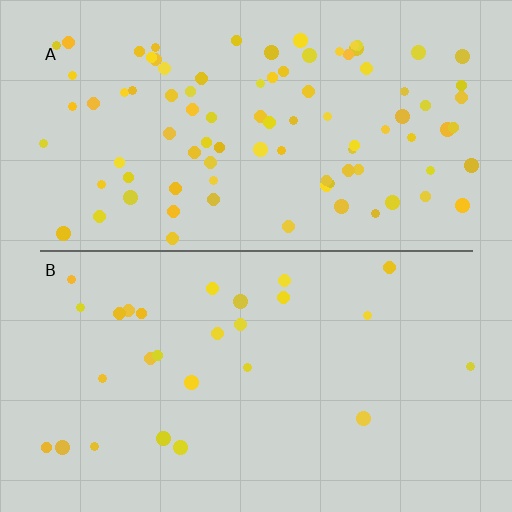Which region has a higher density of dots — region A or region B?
A (the top).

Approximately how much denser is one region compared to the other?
Approximately 3.4× — region A over region B.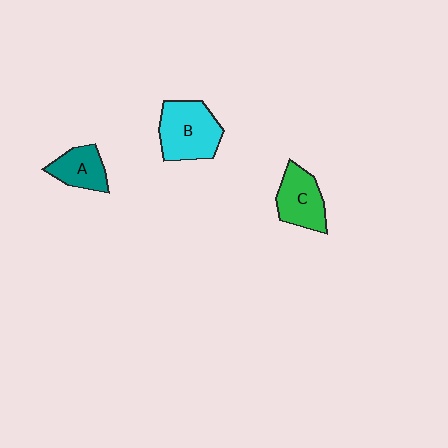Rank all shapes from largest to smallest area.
From largest to smallest: B (cyan), C (green), A (teal).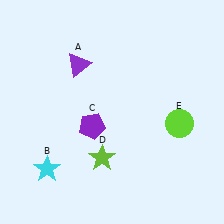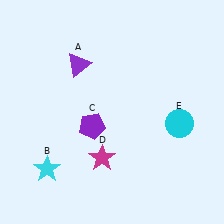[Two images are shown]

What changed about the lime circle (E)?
In Image 1, E is lime. In Image 2, it changed to cyan.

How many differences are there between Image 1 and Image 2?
There are 2 differences between the two images.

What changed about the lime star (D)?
In Image 1, D is lime. In Image 2, it changed to magenta.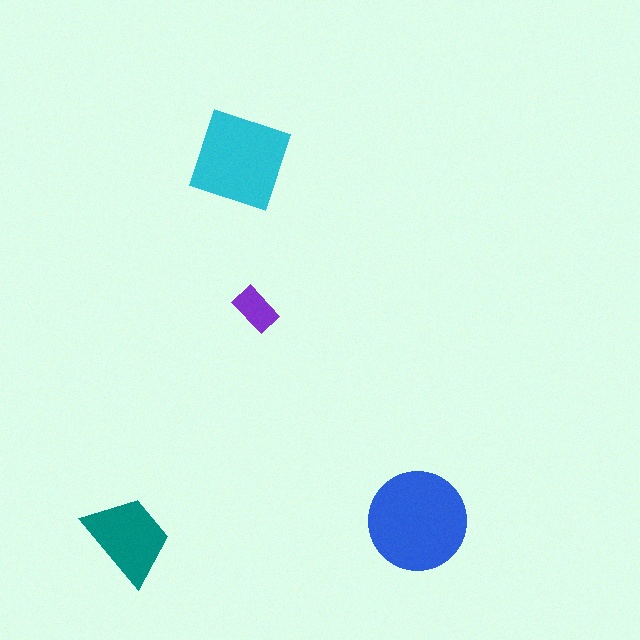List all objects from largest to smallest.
The blue circle, the cyan square, the teal trapezoid, the purple rectangle.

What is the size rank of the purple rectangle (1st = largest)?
4th.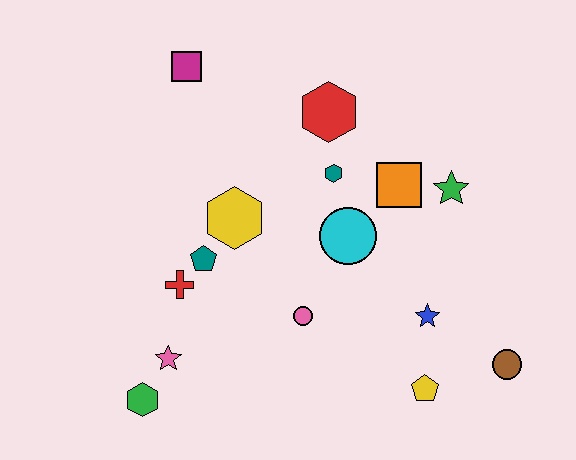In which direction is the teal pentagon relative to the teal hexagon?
The teal pentagon is to the left of the teal hexagon.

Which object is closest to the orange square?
The green star is closest to the orange square.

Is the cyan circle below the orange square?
Yes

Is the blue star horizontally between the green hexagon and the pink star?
No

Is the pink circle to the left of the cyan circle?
Yes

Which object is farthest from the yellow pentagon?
The magenta square is farthest from the yellow pentagon.